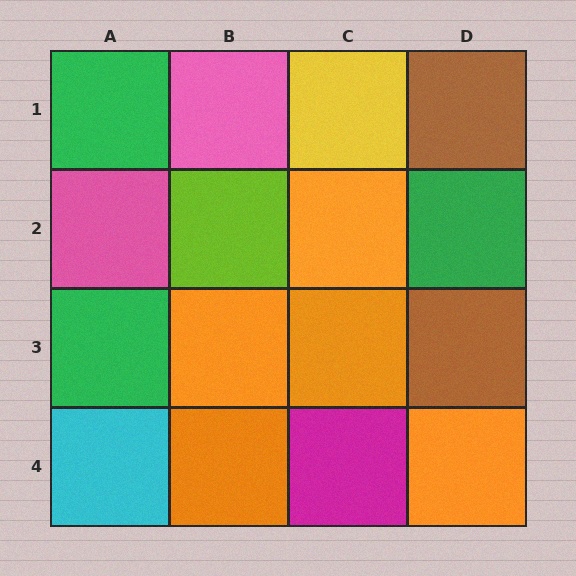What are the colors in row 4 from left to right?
Cyan, orange, magenta, orange.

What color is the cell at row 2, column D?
Green.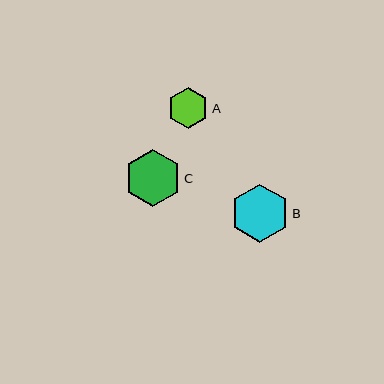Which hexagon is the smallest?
Hexagon A is the smallest with a size of approximately 41 pixels.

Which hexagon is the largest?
Hexagon B is the largest with a size of approximately 58 pixels.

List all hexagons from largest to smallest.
From largest to smallest: B, C, A.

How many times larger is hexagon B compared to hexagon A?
Hexagon B is approximately 1.4 times the size of hexagon A.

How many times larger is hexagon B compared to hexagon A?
Hexagon B is approximately 1.4 times the size of hexagon A.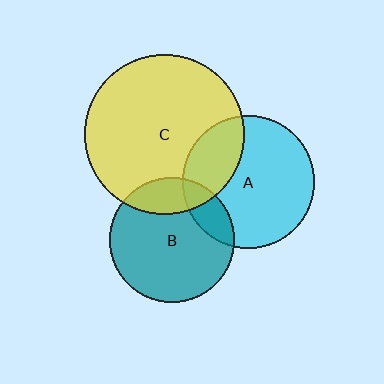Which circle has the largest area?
Circle C (yellow).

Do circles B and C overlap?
Yes.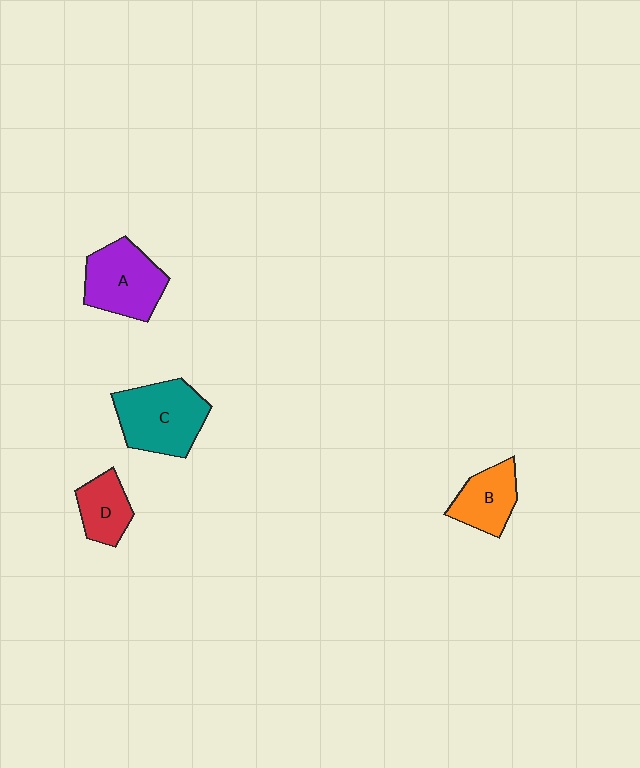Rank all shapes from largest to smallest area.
From largest to smallest: C (teal), A (purple), B (orange), D (red).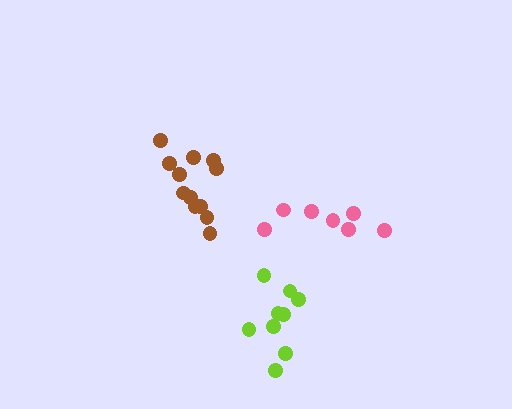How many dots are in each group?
Group 1: 7 dots, Group 2: 9 dots, Group 3: 12 dots (28 total).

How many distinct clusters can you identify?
There are 3 distinct clusters.